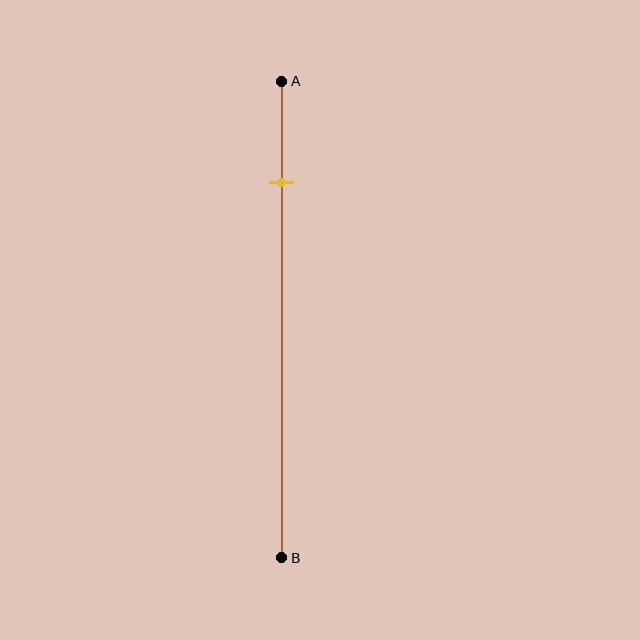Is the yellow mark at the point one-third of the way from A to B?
No, the mark is at about 20% from A, not at the 33% one-third point.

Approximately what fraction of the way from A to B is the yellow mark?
The yellow mark is approximately 20% of the way from A to B.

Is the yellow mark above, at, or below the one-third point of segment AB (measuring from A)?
The yellow mark is above the one-third point of segment AB.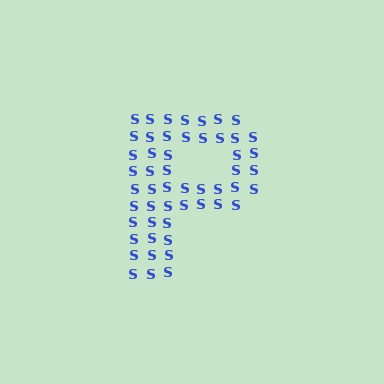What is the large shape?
The large shape is the letter P.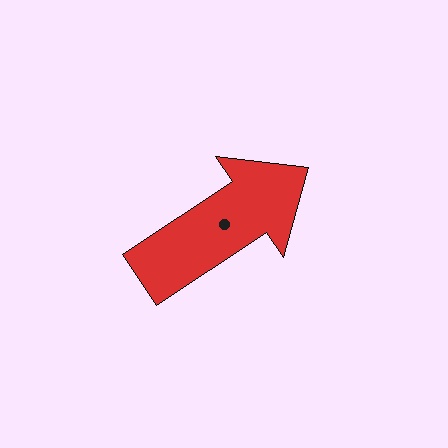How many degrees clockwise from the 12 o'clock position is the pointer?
Approximately 56 degrees.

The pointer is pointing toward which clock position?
Roughly 2 o'clock.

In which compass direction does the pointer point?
Northeast.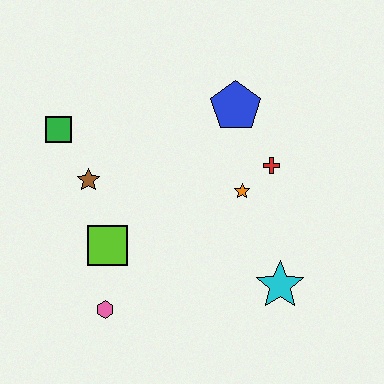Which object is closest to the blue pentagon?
The red cross is closest to the blue pentagon.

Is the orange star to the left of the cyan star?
Yes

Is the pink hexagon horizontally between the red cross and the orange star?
No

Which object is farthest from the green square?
The cyan star is farthest from the green square.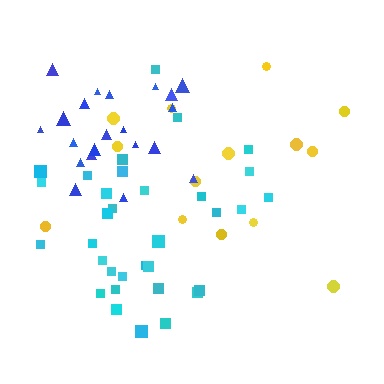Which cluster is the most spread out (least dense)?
Yellow.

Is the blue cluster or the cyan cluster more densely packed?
Blue.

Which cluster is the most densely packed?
Blue.